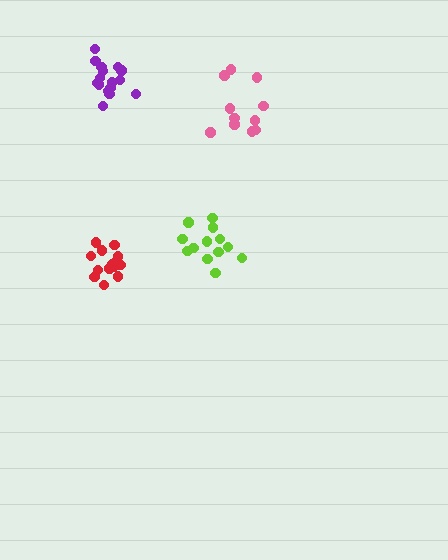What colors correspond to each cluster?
The clusters are colored: lime, purple, pink, red.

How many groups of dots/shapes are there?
There are 4 groups.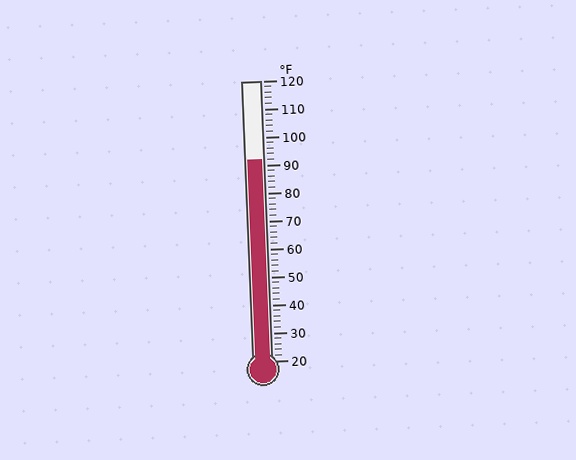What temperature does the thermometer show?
The thermometer shows approximately 92°F.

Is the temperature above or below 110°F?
The temperature is below 110°F.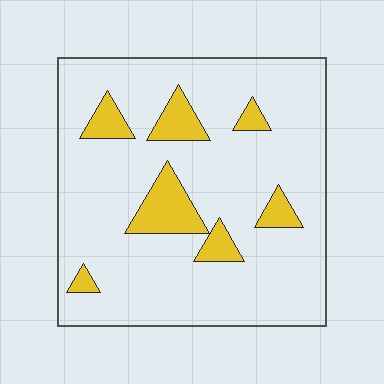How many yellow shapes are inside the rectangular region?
7.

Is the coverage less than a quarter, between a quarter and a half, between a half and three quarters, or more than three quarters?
Less than a quarter.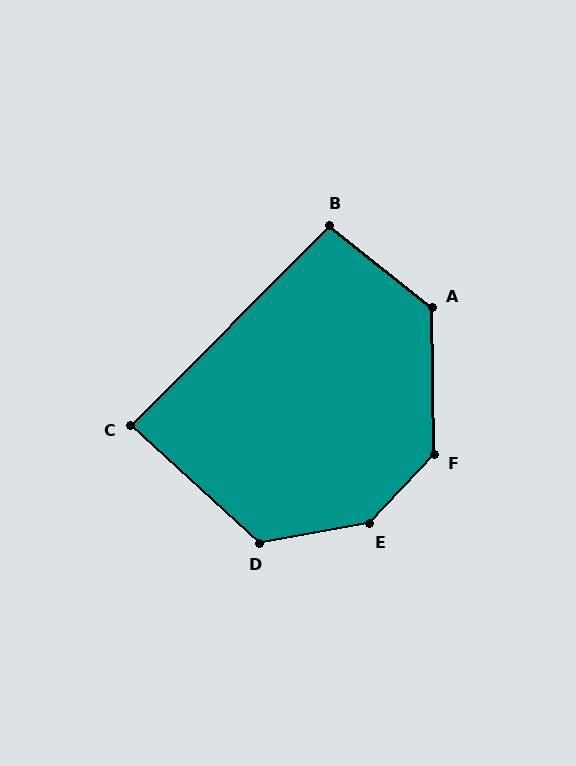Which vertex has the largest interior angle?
E, at approximately 143 degrees.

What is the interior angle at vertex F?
Approximately 136 degrees (obtuse).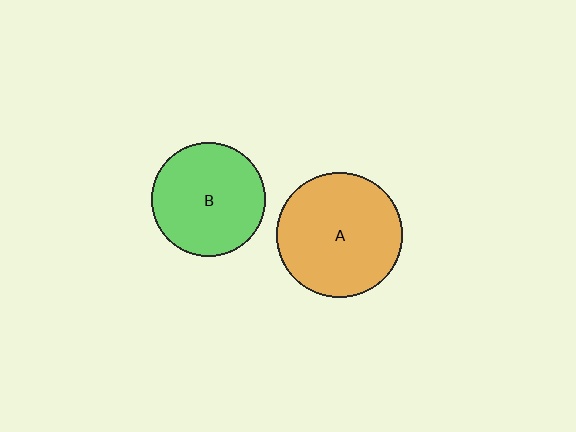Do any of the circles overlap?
No, none of the circles overlap.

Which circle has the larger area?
Circle A (orange).